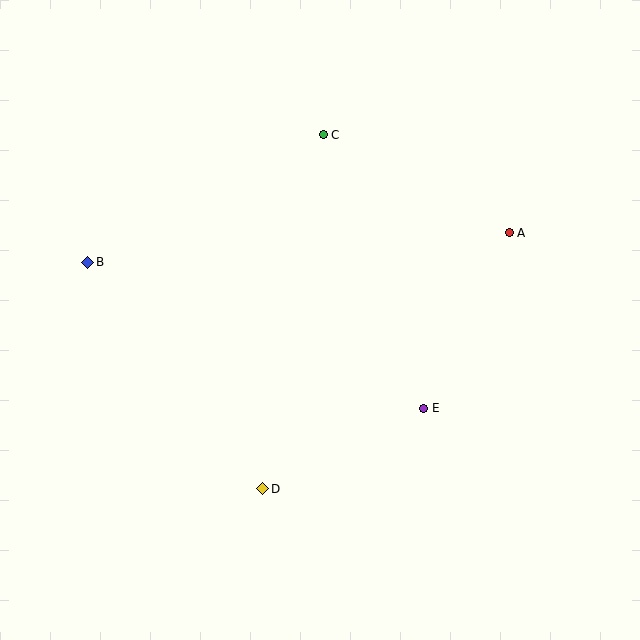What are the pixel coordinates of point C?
Point C is at (323, 135).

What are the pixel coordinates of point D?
Point D is at (263, 489).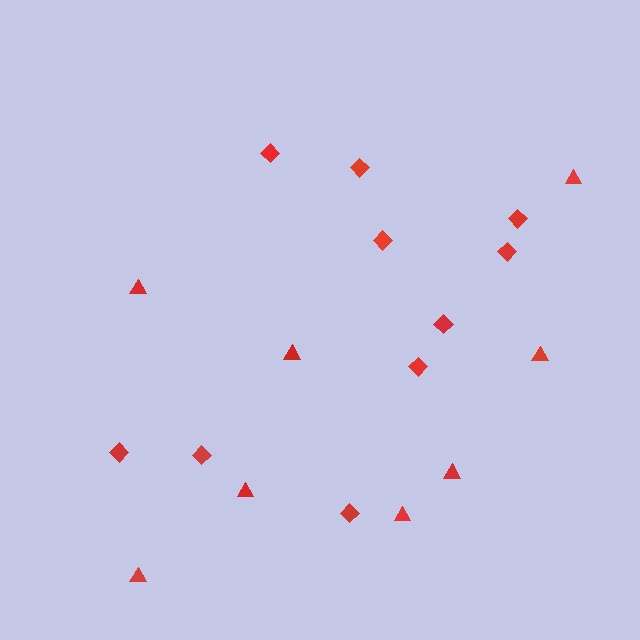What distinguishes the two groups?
There are 2 groups: one group of triangles (8) and one group of diamonds (10).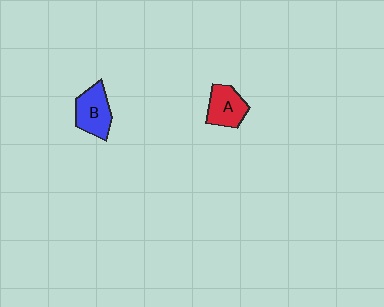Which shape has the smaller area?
Shape A (red).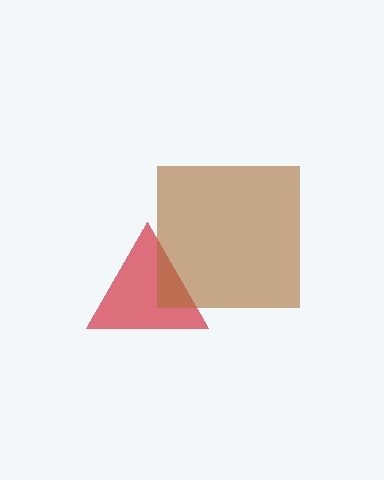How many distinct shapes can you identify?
There are 2 distinct shapes: a red triangle, a brown square.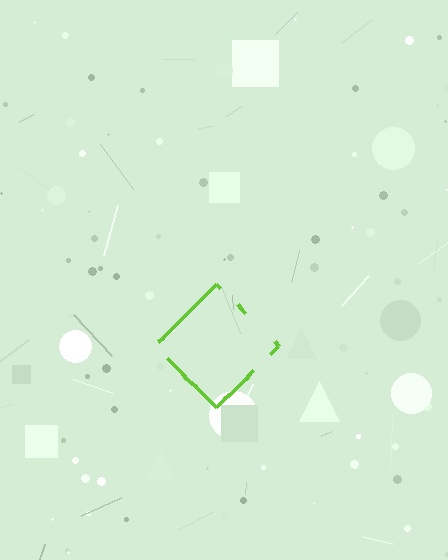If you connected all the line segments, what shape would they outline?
They would outline a diamond.